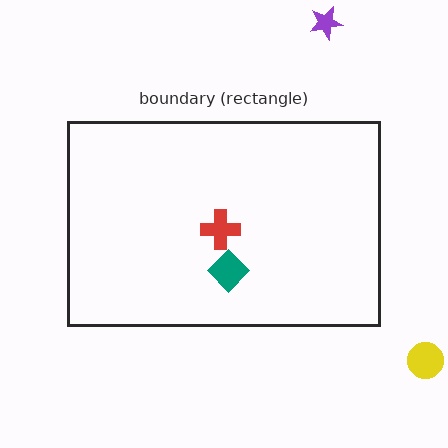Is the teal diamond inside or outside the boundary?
Inside.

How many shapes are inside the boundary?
2 inside, 2 outside.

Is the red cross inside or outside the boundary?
Inside.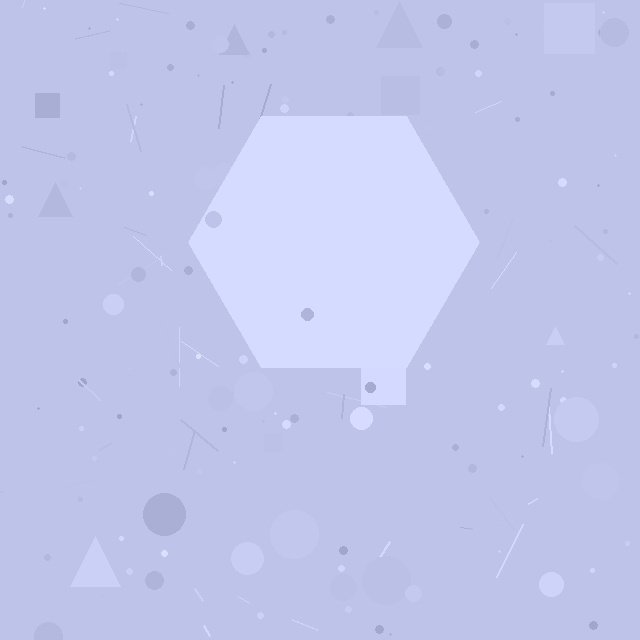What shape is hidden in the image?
A hexagon is hidden in the image.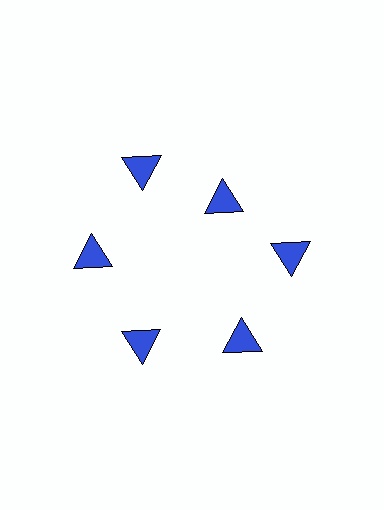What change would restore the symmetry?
The symmetry would be restored by moving it outward, back onto the ring so that all 6 triangles sit at equal angles and equal distance from the center.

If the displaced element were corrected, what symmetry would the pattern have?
It would have 6-fold rotational symmetry — the pattern would map onto itself every 60 degrees.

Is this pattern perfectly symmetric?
No. The 6 blue triangles are arranged in a ring, but one element near the 1 o'clock position is pulled inward toward the center, breaking the 6-fold rotational symmetry.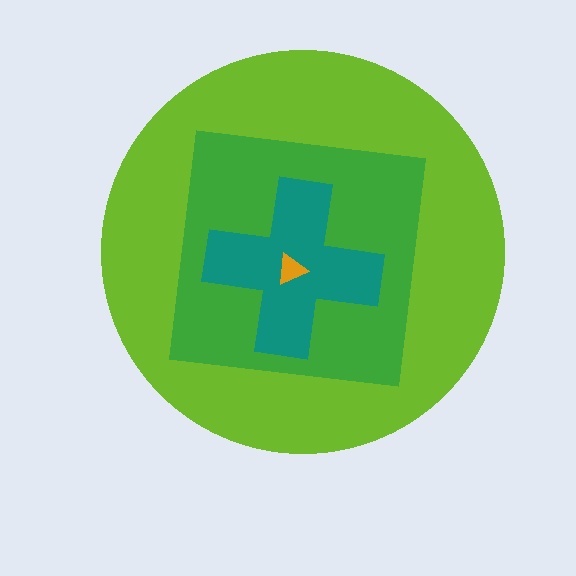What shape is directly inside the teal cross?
The orange triangle.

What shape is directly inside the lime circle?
The green square.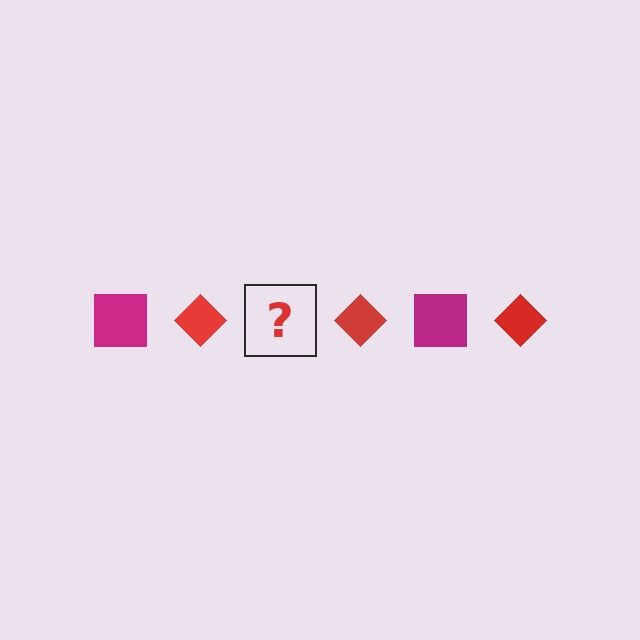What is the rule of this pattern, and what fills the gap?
The rule is that the pattern alternates between magenta square and red diamond. The gap should be filled with a magenta square.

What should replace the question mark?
The question mark should be replaced with a magenta square.